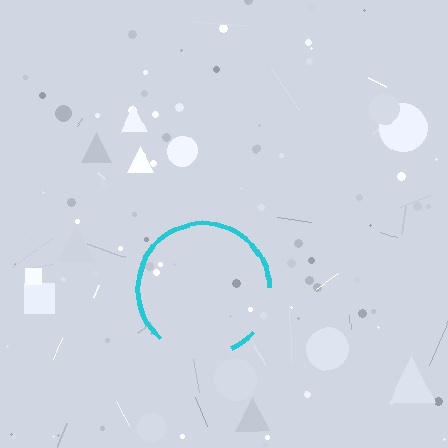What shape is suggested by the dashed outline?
The dashed outline suggests a circle.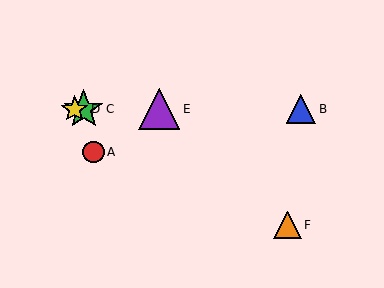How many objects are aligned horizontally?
4 objects (B, C, D, E) are aligned horizontally.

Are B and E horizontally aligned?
Yes, both are at y≈109.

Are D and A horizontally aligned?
No, D is at y≈109 and A is at y≈152.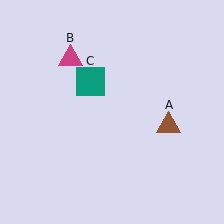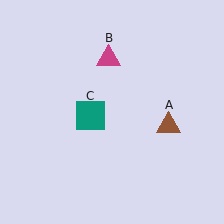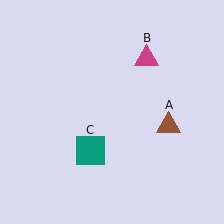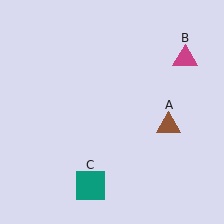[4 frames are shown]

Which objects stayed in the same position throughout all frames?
Brown triangle (object A) remained stationary.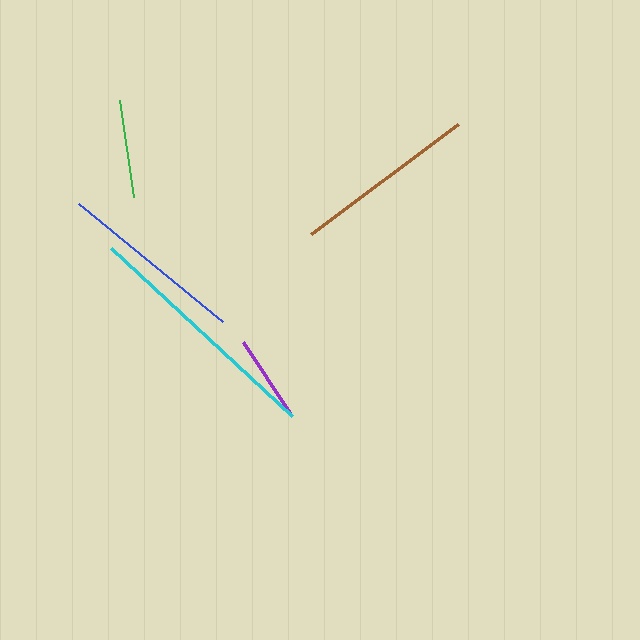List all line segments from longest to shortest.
From longest to shortest: cyan, blue, brown, green, purple.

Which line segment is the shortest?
The purple line is the shortest at approximately 85 pixels.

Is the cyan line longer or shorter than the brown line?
The cyan line is longer than the brown line.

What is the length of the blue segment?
The blue segment is approximately 187 pixels long.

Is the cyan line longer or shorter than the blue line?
The cyan line is longer than the blue line.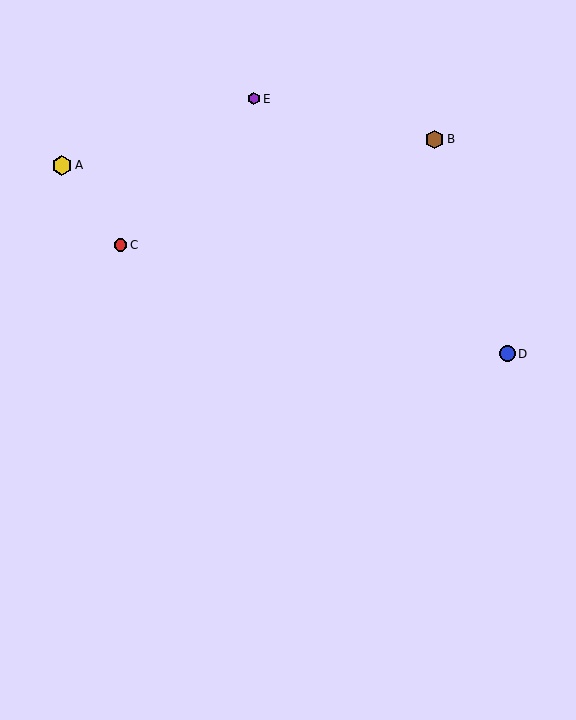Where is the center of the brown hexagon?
The center of the brown hexagon is at (435, 139).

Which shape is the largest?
The yellow hexagon (labeled A) is the largest.